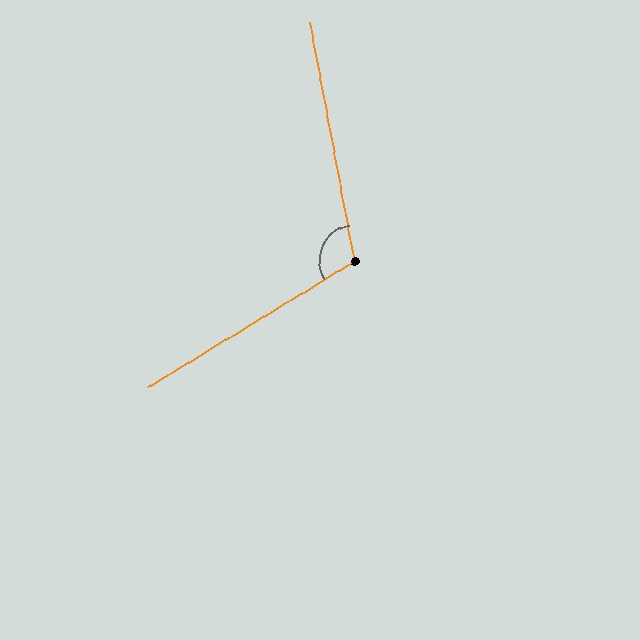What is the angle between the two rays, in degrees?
Approximately 111 degrees.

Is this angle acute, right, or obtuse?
It is obtuse.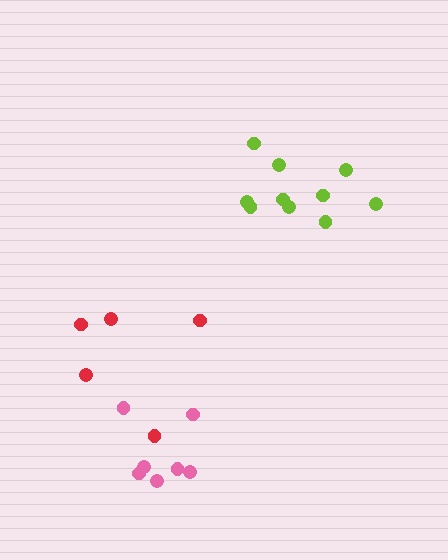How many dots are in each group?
Group 1: 10 dots, Group 2: 7 dots, Group 3: 5 dots (22 total).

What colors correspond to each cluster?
The clusters are colored: lime, pink, red.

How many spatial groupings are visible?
There are 3 spatial groupings.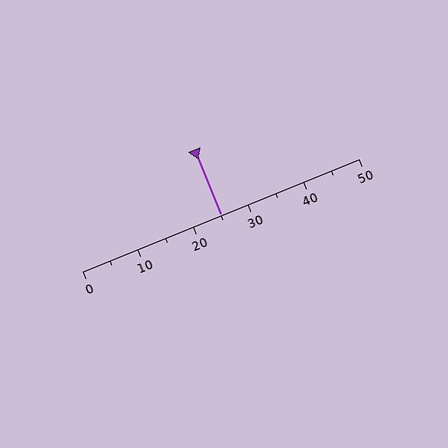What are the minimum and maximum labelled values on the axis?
The axis runs from 0 to 50.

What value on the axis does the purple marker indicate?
The marker indicates approximately 25.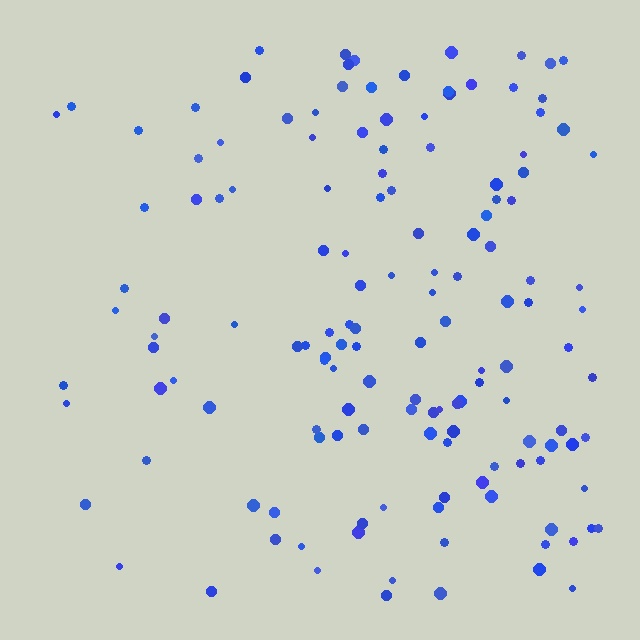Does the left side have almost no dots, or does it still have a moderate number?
Still a moderate number, just noticeably fewer than the right.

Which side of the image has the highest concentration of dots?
The right.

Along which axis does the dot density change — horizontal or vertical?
Horizontal.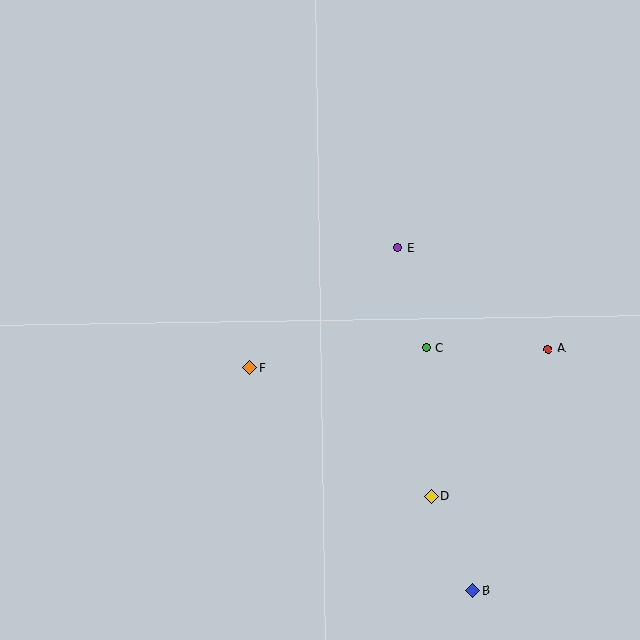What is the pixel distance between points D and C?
The distance between D and C is 148 pixels.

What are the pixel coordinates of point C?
Point C is at (427, 348).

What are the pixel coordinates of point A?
Point A is at (548, 349).